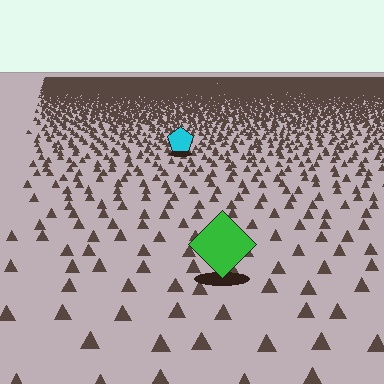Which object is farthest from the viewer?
The cyan pentagon is farthest from the viewer. It appears smaller and the ground texture around it is denser.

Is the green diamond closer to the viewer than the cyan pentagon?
Yes. The green diamond is closer — you can tell from the texture gradient: the ground texture is coarser near it.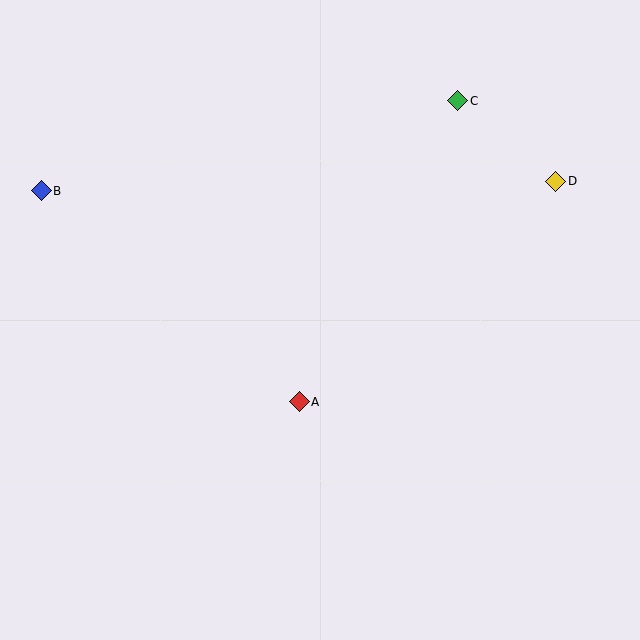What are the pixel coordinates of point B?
Point B is at (41, 191).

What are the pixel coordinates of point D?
Point D is at (556, 181).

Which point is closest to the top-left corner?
Point B is closest to the top-left corner.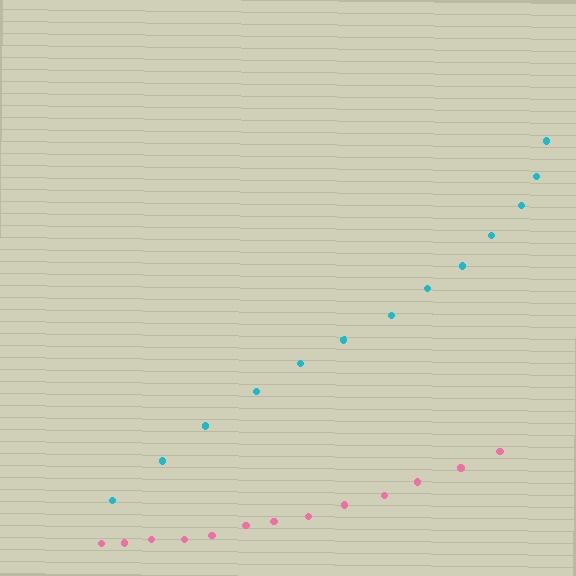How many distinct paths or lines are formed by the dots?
There are 2 distinct paths.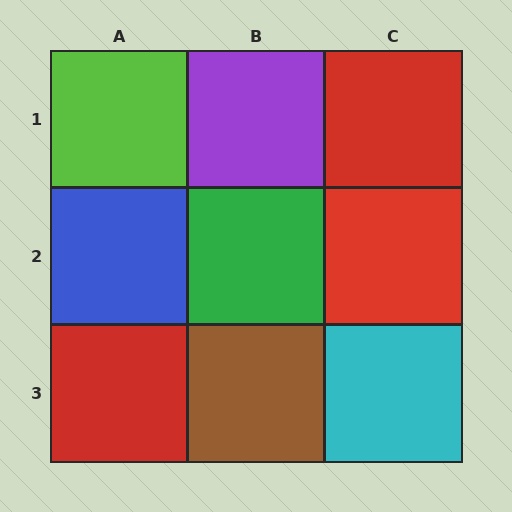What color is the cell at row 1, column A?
Lime.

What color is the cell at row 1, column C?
Red.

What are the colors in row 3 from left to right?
Red, brown, cyan.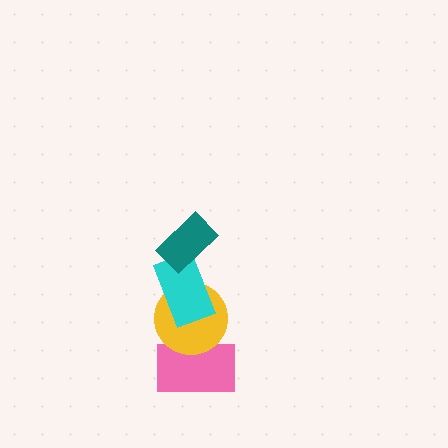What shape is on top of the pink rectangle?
The yellow circle is on top of the pink rectangle.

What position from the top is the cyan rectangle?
The cyan rectangle is 2nd from the top.